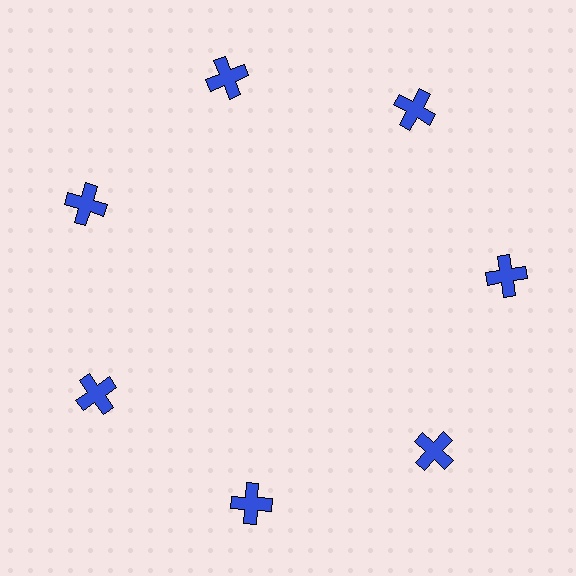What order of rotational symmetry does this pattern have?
This pattern has 7-fold rotational symmetry.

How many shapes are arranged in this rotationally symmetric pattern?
There are 7 shapes, arranged in 7 groups of 1.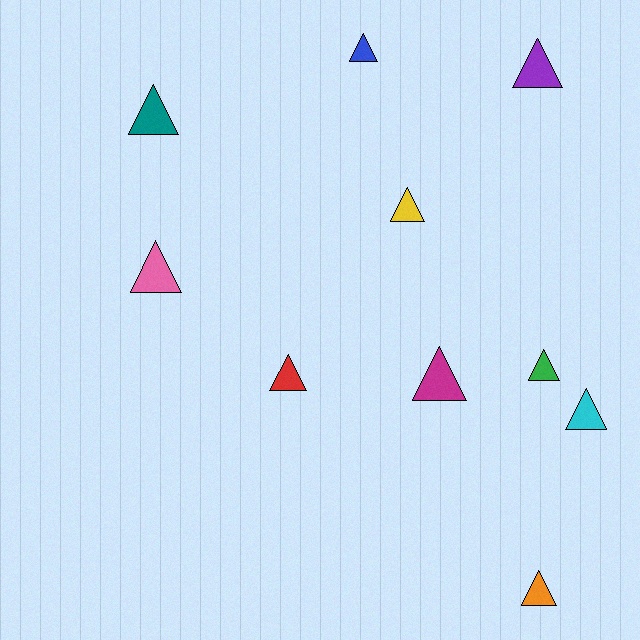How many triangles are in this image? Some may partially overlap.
There are 10 triangles.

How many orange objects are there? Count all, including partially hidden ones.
There is 1 orange object.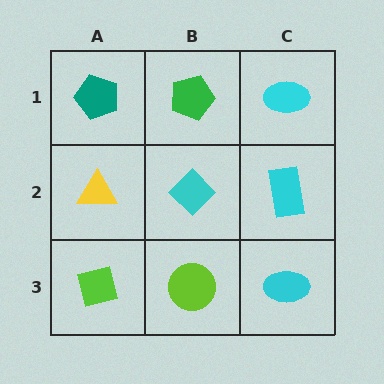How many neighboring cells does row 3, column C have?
2.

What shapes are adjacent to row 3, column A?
A yellow triangle (row 2, column A), a lime circle (row 3, column B).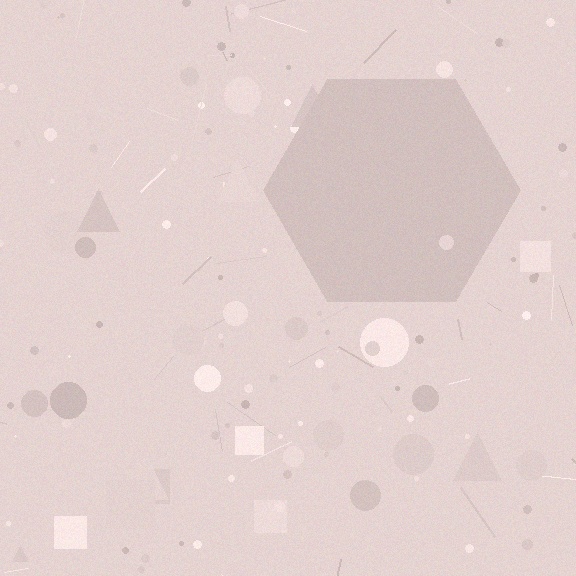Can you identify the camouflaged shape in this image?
The camouflaged shape is a hexagon.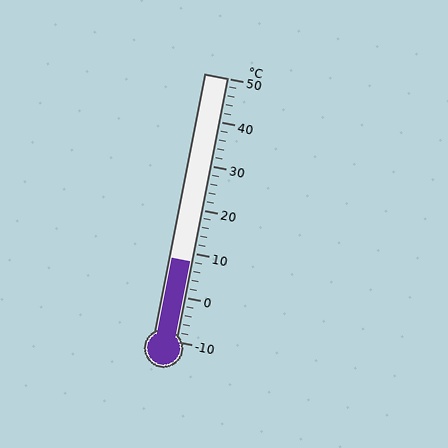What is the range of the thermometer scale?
The thermometer scale ranges from -10°C to 50°C.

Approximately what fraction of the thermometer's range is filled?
The thermometer is filled to approximately 30% of its range.